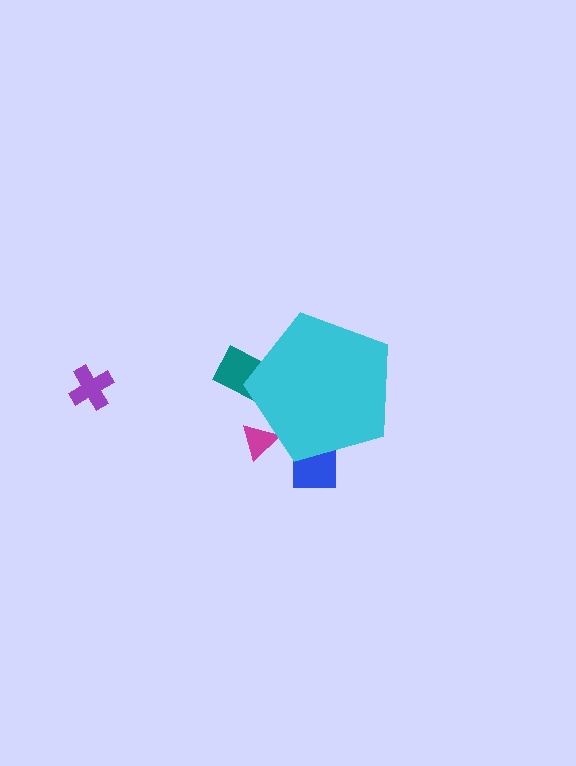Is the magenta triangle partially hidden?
Yes, the magenta triangle is partially hidden behind the cyan pentagon.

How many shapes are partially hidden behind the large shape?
3 shapes are partially hidden.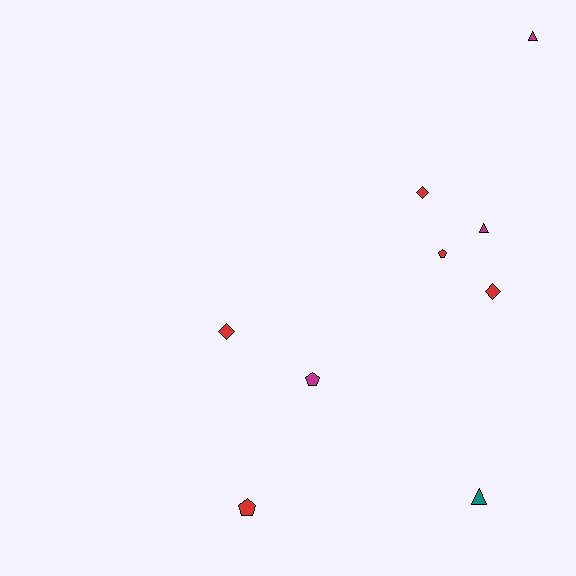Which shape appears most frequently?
Triangle, with 3 objects.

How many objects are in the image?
There are 9 objects.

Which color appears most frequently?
Red, with 5 objects.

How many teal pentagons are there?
There are no teal pentagons.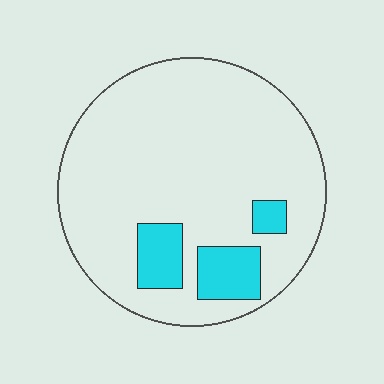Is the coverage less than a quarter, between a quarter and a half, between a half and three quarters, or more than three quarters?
Less than a quarter.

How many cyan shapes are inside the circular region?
3.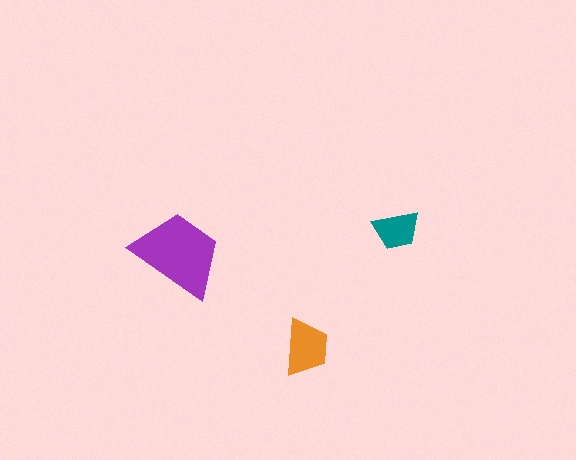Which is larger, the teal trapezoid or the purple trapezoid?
The purple one.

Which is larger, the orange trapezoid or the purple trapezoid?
The purple one.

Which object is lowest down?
The orange trapezoid is bottommost.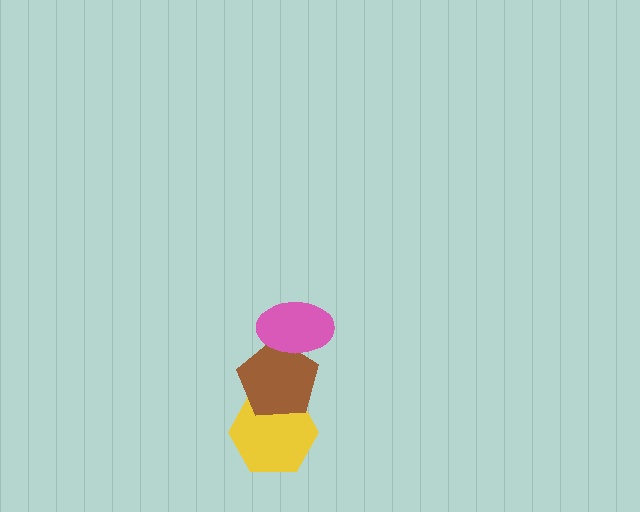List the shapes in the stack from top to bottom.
From top to bottom: the pink ellipse, the brown pentagon, the yellow hexagon.